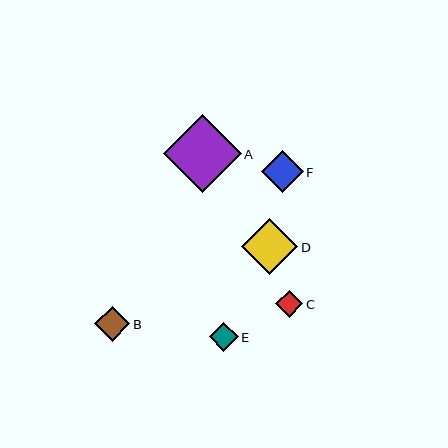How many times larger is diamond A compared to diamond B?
Diamond A is approximately 2.2 times the size of diamond B.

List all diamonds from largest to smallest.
From largest to smallest: A, D, F, B, E, C.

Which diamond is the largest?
Diamond A is the largest with a size of approximately 78 pixels.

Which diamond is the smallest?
Diamond C is the smallest with a size of approximately 27 pixels.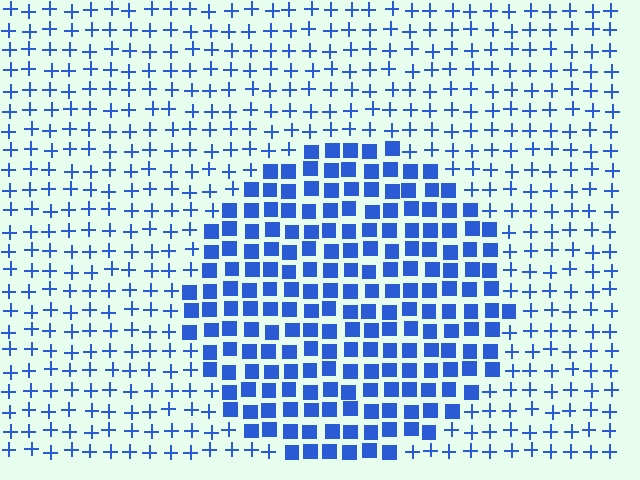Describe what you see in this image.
The image is filled with small blue elements arranged in a uniform grid. A circle-shaped region contains squares, while the surrounding area contains plus signs. The boundary is defined purely by the change in element shape.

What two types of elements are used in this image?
The image uses squares inside the circle region and plus signs outside it.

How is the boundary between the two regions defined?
The boundary is defined by a change in element shape: squares inside vs. plus signs outside. All elements share the same color and spacing.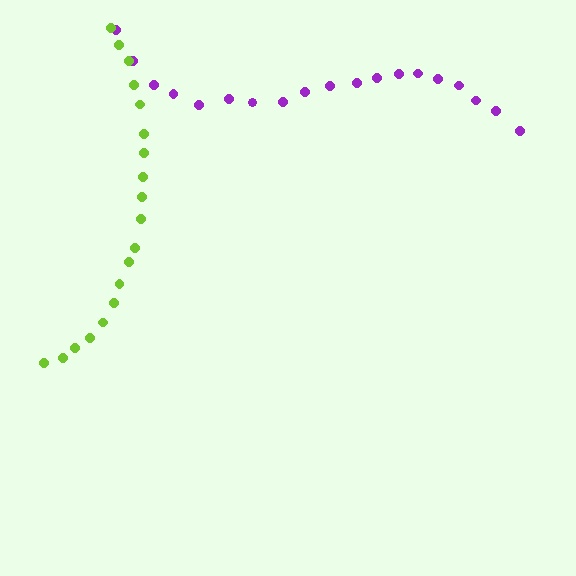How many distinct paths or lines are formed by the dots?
There are 2 distinct paths.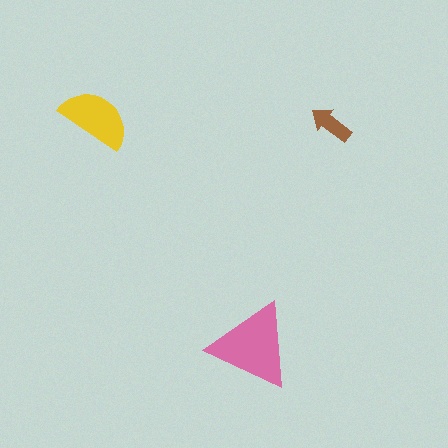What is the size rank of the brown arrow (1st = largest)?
3rd.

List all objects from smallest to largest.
The brown arrow, the yellow semicircle, the pink triangle.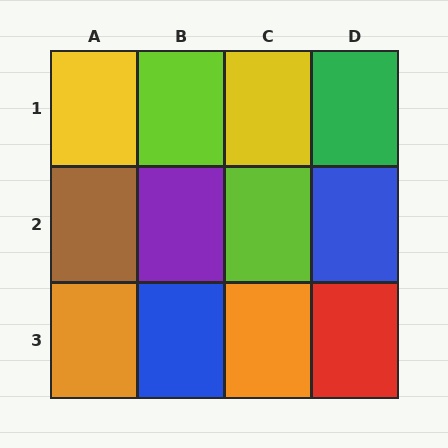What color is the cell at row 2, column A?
Brown.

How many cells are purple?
1 cell is purple.